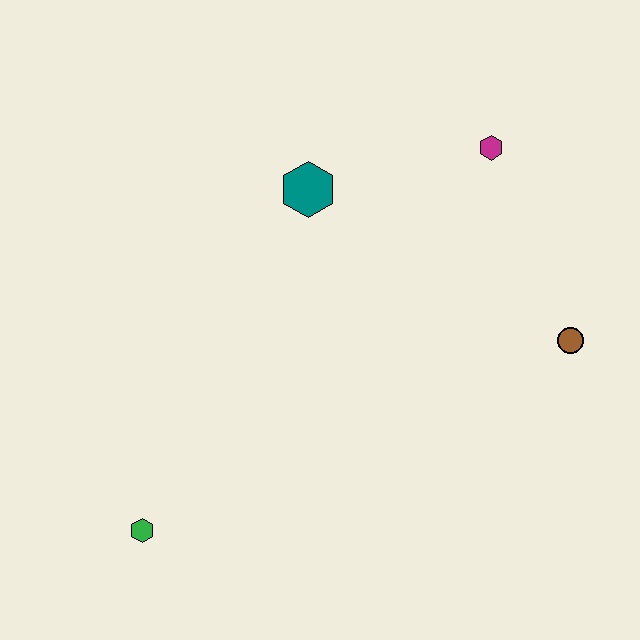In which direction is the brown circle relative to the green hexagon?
The brown circle is to the right of the green hexagon.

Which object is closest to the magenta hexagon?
The teal hexagon is closest to the magenta hexagon.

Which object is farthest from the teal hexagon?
The green hexagon is farthest from the teal hexagon.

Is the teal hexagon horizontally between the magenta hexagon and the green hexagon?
Yes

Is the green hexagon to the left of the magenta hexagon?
Yes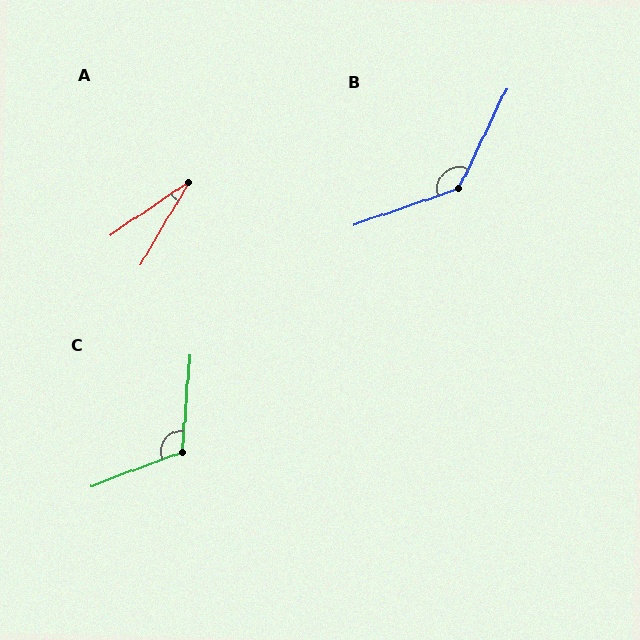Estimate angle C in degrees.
Approximately 116 degrees.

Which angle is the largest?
B, at approximately 135 degrees.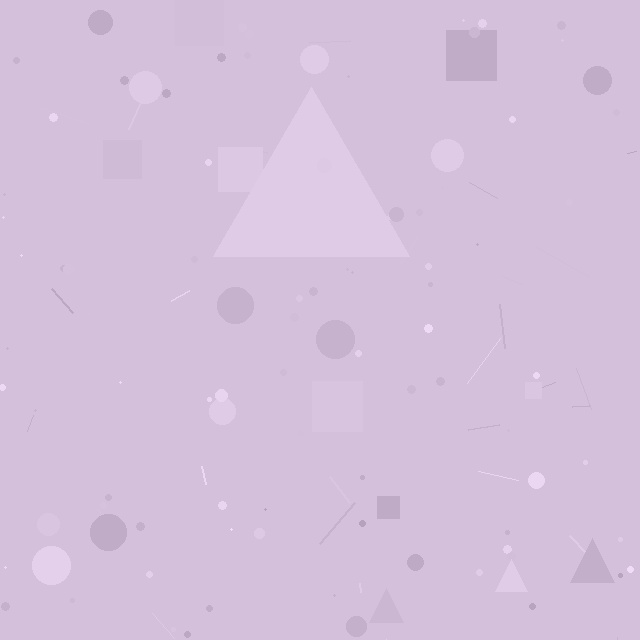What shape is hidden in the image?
A triangle is hidden in the image.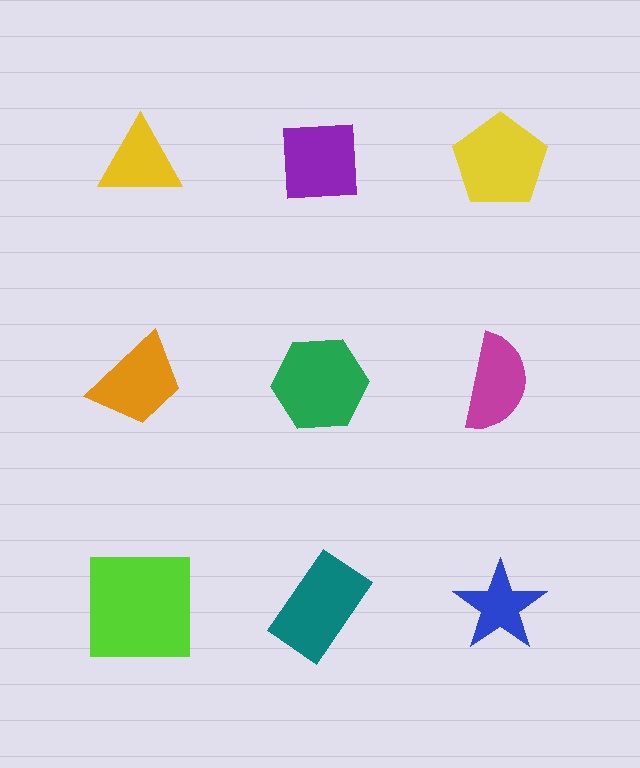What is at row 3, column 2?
A teal rectangle.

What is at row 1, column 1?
A yellow triangle.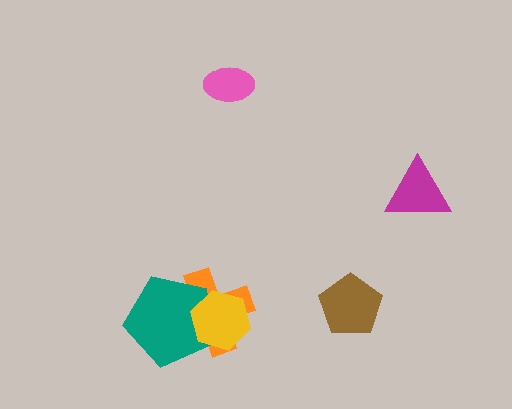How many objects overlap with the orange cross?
2 objects overlap with the orange cross.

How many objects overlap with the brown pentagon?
0 objects overlap with the brown pentagon.